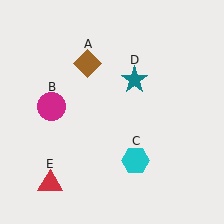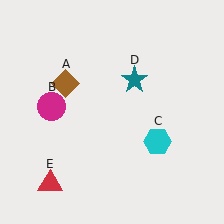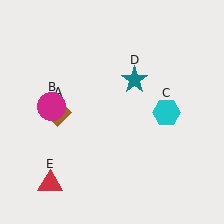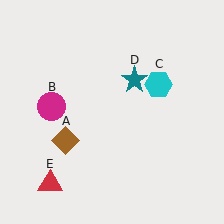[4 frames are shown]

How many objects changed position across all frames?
2 objects changed position: brown diamond (object A), cyan hexagon (object C).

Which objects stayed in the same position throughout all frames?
Magenta circle (object B) and teal star (object D) and red triangle (object E) remained stationary.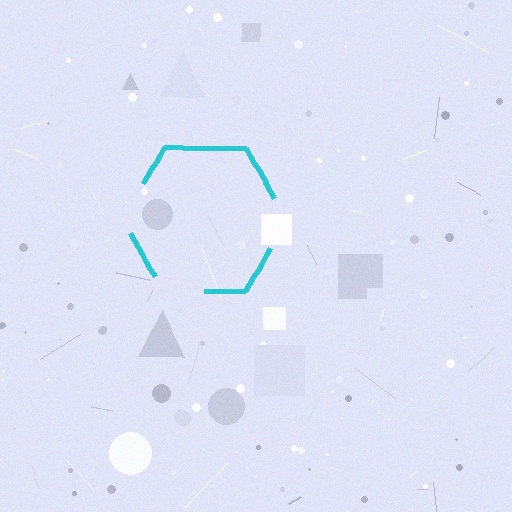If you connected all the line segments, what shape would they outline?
They would outline a hexagon.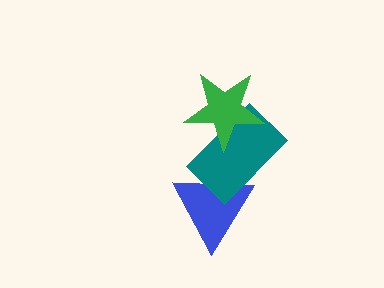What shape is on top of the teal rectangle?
The green star is on top of the teal rectangle.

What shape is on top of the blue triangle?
The teal rectangle is on top of the blue triangle.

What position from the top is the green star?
The green star is 1st from the top.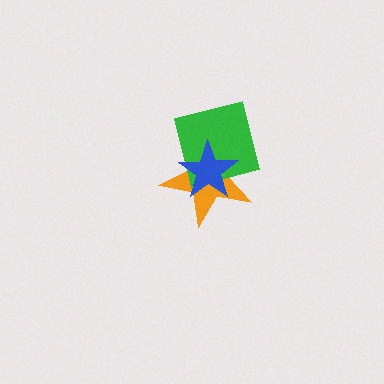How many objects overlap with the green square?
2 objects overlap with the green square.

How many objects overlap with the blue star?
2 objects overlap with the blue star.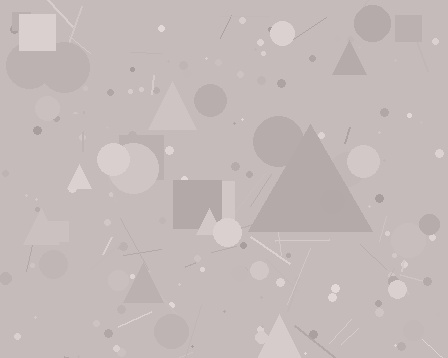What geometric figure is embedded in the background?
A triangle is embedded in the background.